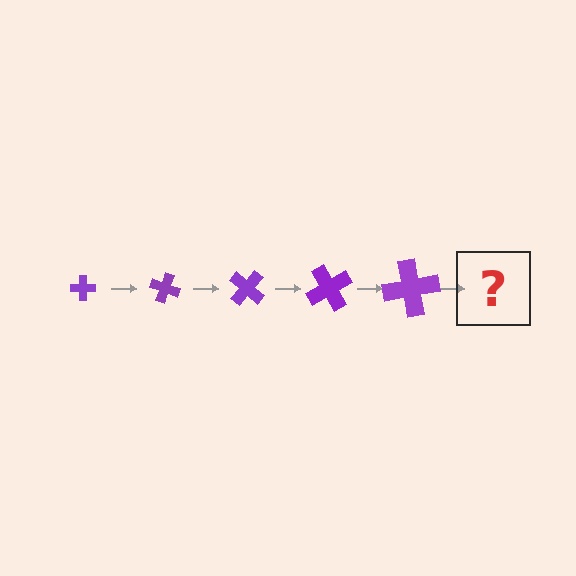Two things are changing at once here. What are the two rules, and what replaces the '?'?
The two rules are that the cross grows larger each step and it rotates 20 degrees each step. The '?' should be a cross, larger than the previous one and rotated 100 degrees from the start.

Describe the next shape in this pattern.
It should be a cross, larger than the previous one and rotated 100 degrees from the start.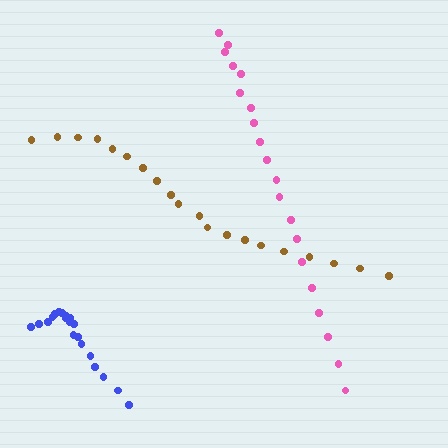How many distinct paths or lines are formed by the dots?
There are 3 distinct paths.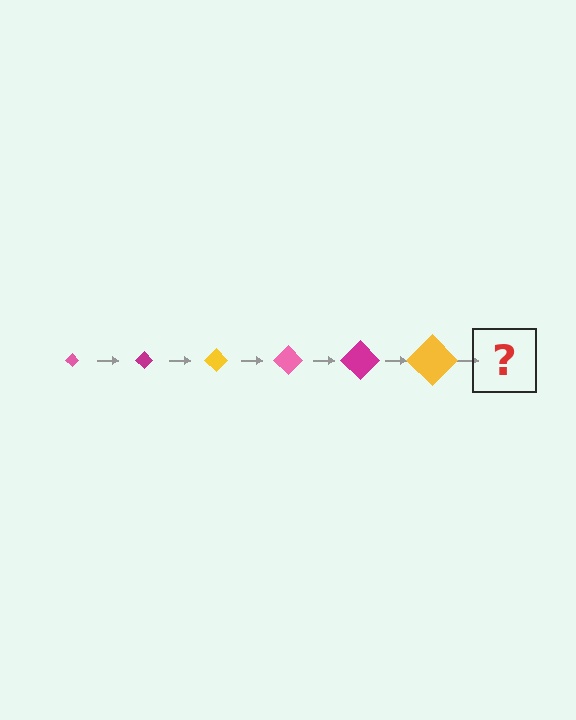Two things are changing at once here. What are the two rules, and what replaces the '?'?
The two rules are that the diamond grows larger each step and the color cycles through pink, magenta, and yellow. The '?' should be a pink diamond, larger than the previous one.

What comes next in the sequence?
The next element should be a pink diamond, larger than the previous one.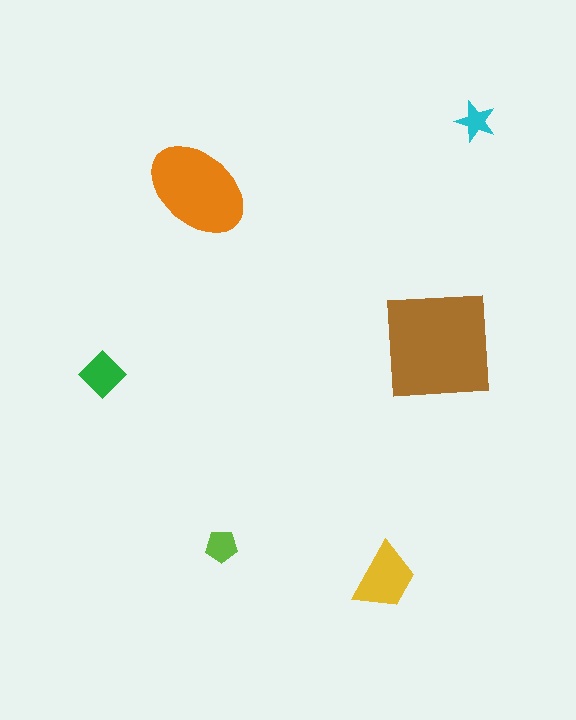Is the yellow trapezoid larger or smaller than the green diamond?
Larger.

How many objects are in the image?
There are 6 objects in the image.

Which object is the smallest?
The cyan star.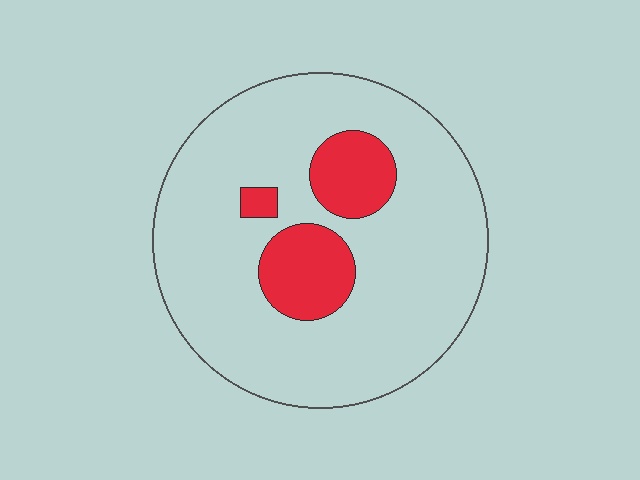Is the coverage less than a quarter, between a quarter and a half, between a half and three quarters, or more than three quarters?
Less than a quarter.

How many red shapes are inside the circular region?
3.